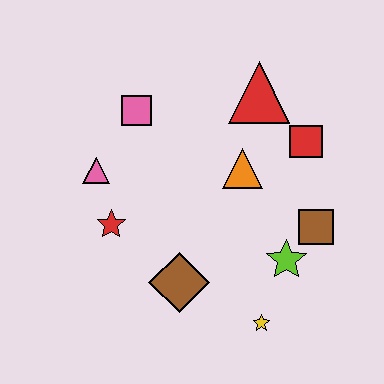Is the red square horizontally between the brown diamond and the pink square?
No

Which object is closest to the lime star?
The brown square is closest to the lime star.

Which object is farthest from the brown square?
The pink triangle is farthest from the brown square.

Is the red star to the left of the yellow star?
Yes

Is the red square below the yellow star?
No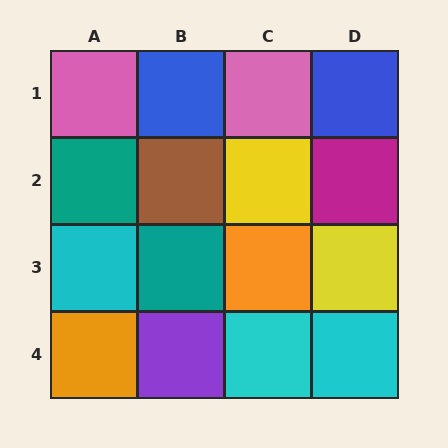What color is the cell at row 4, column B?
Purple.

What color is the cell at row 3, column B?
Teal.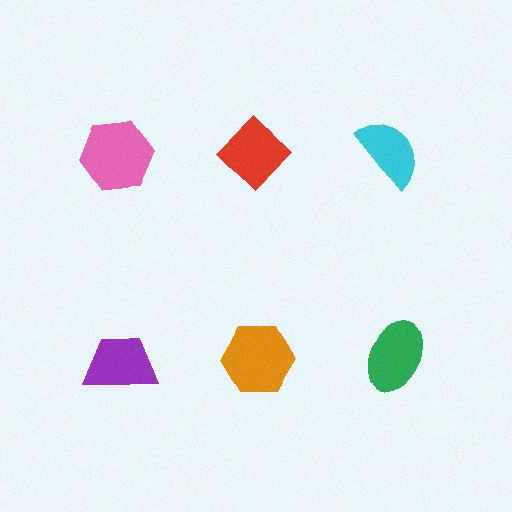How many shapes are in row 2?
3 shapes.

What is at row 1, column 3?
A cyan semicircle.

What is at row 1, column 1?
A pink hexagon.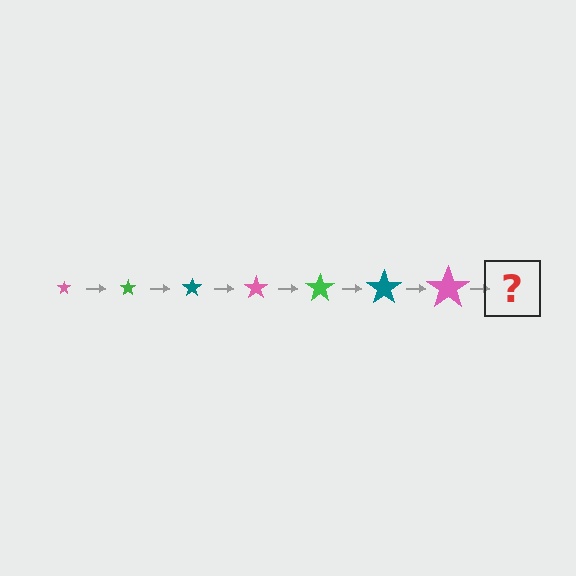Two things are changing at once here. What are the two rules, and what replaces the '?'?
The two rules are that the star grows larger each step and the color cycles through pink, green, and teal. The '?' should be a green star, larger than the previous one.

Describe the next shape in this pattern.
It should be a green star, larger than the previous one.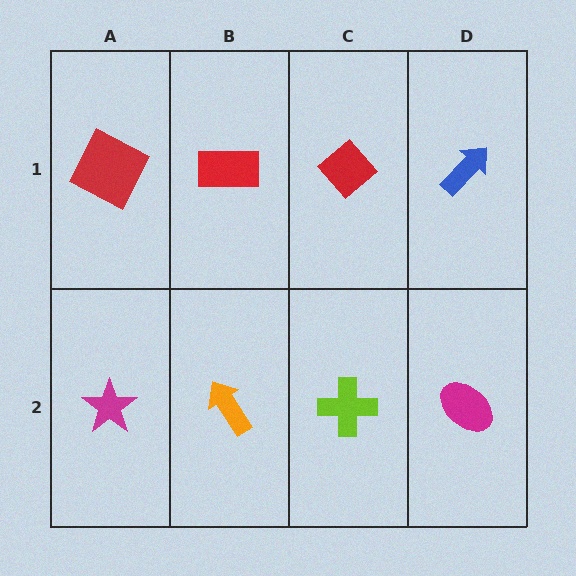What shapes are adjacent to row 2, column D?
A blue arrow (row 1, column D), a lime cross (row 2, column C).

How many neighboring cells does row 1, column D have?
2.